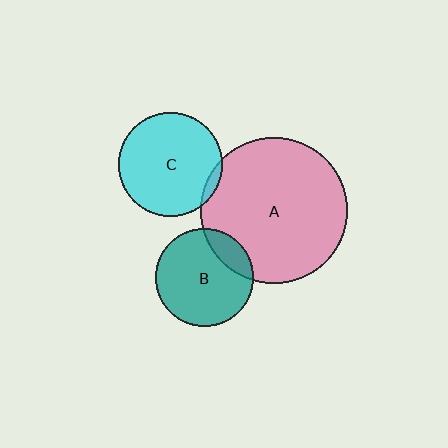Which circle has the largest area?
Circle A (pink).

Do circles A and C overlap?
Yes.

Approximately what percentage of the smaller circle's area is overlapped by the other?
Approximately 5%.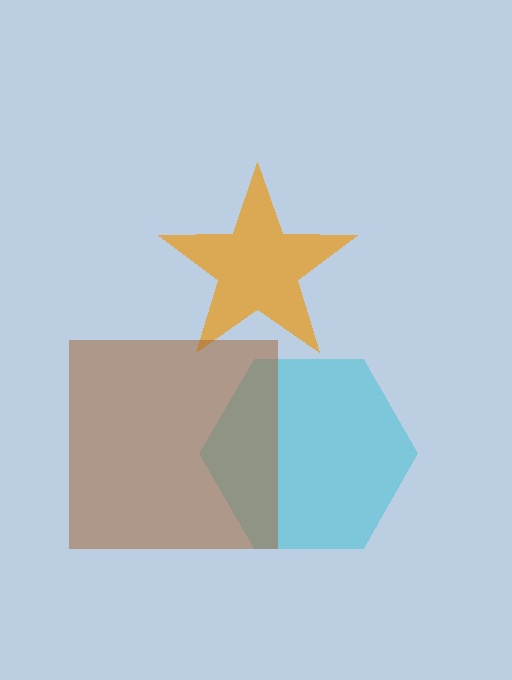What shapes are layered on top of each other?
The layered shapes are: a cyan hexagon, an orange star, a brown square.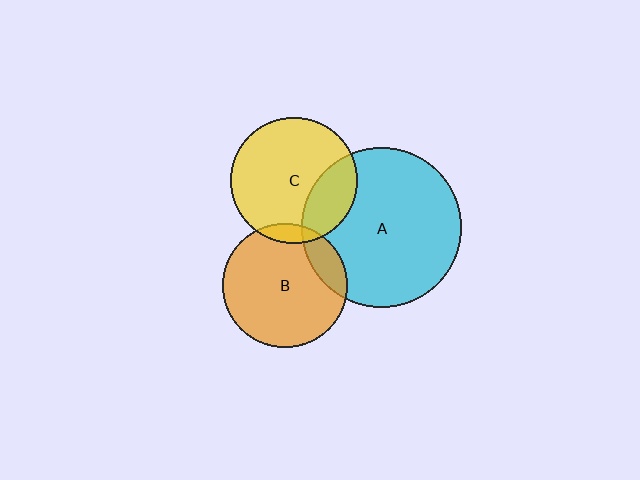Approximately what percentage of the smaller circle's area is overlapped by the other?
Approximately 15%.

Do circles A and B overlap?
Yes.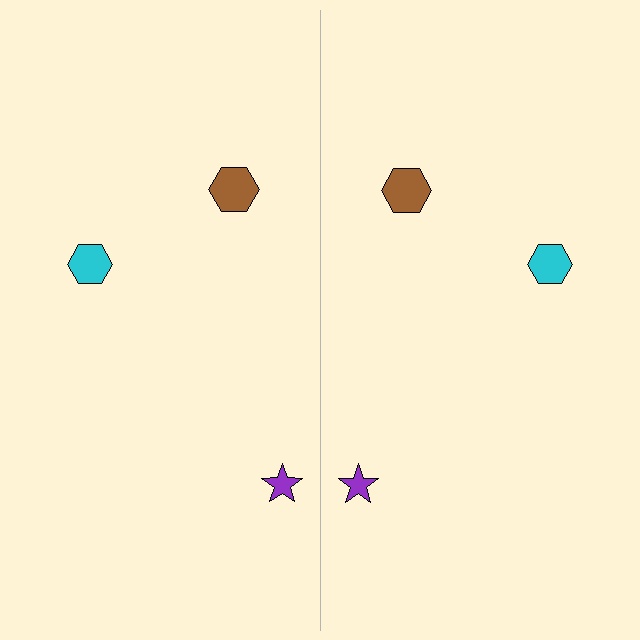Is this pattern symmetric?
Yes, this pattern has bilateral (reflection) symmetry.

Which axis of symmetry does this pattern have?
The pattern has a vertical axis of symmetry running through the center of the image.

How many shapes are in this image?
There are 6 shapes in this image.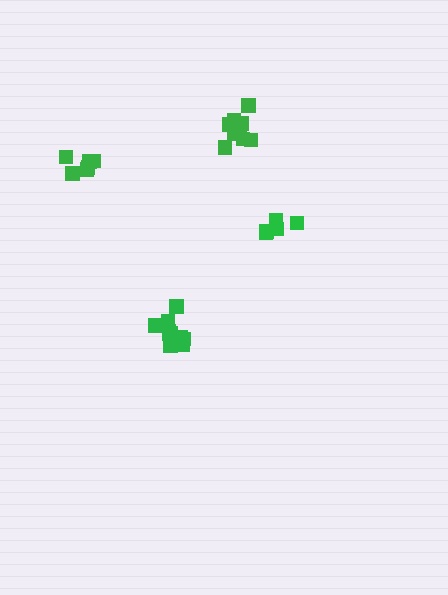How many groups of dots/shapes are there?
There are 4 groups.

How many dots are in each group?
Group 1: 6 dots, Group 2: 11 dots, Group 3: 10 dots, Group 4: 5 dots (32 total).